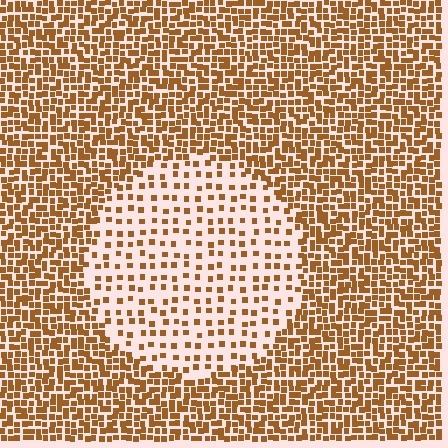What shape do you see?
I see a circle.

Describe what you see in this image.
The image contains small brown elements arranged at two different densities. A circle-shaped region is visible where the elements are less densely packed than the surrounding area.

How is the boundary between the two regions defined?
The boundary is defined by a change in element density (approximately 2.6x ratio). All elements are the same color, size, and shape.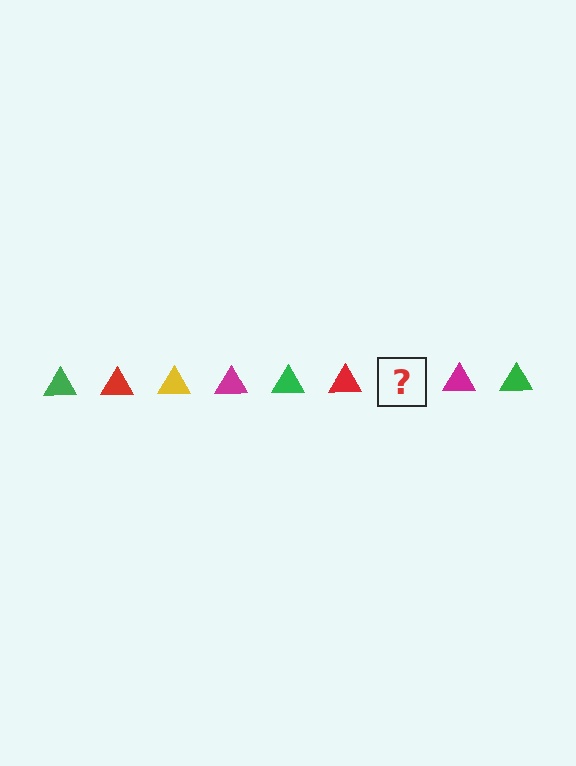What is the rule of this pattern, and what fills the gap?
The rule is that the pattern cycles through green, red, yellow, magenta triangles. The gap should be filled with a yellow triangle.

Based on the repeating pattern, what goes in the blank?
The blank should be a yellow triangle.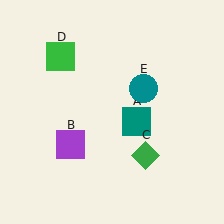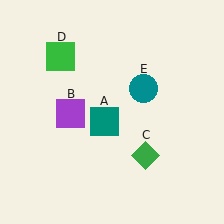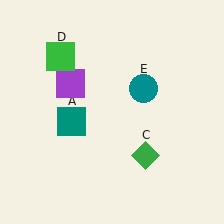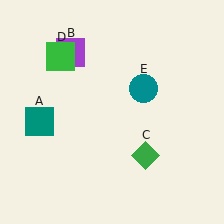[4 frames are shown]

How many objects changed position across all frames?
2 objects changed position: teal square (object A), purple square (object B).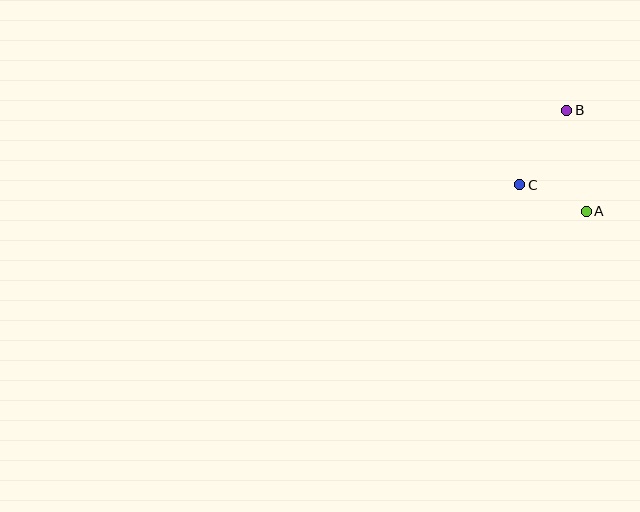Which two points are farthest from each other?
Points A and B are farthest from each other.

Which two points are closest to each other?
Points A and C are closest to each other.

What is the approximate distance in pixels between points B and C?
The distance between B and C is approximately 88 pixels.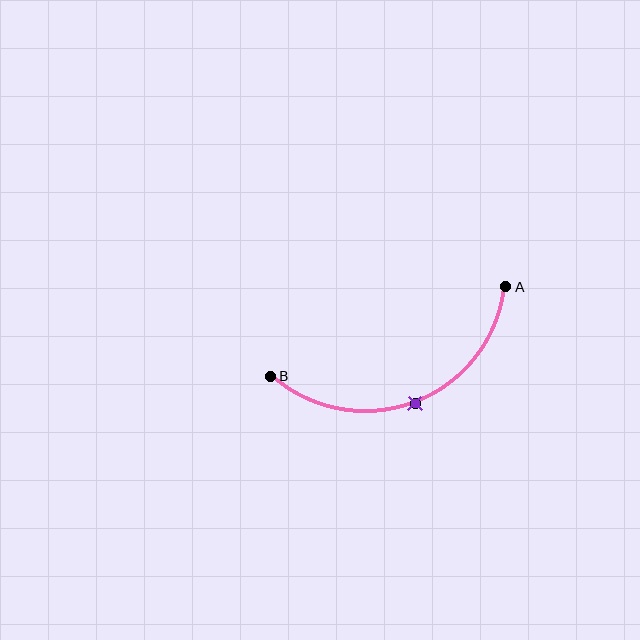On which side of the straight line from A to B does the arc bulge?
The arc bulges below the straight line connecting A and B.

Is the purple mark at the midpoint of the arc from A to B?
Yes. The purple mark lies on the arc at equal arc-length from both A and B — it is the arc midpoint.